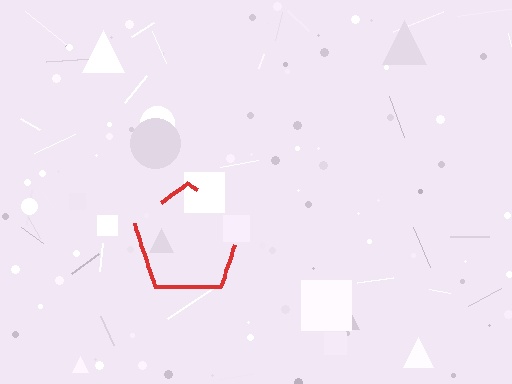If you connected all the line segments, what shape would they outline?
They would outline a pentagon.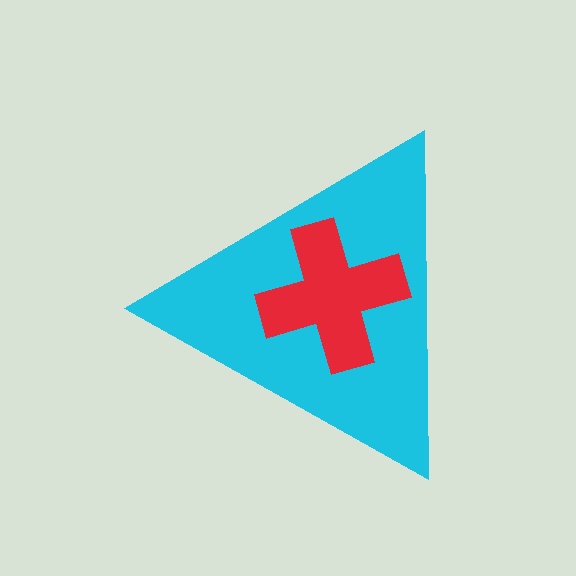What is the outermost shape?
The cyan triangle.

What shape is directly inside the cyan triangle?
The red cross.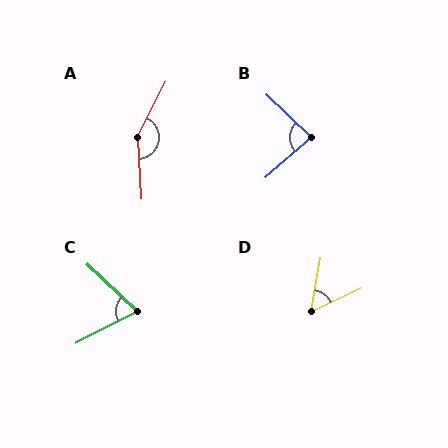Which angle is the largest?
A, at approximately 150 degrees.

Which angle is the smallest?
D, at approximately 55 degrees.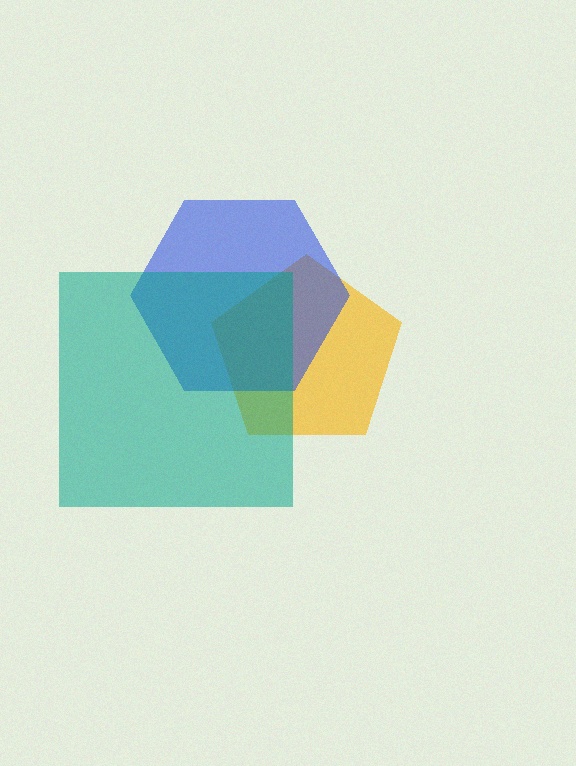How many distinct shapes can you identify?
There are 3 distinct shapes: a yellow pentagon, a blue hexagon, a teal square.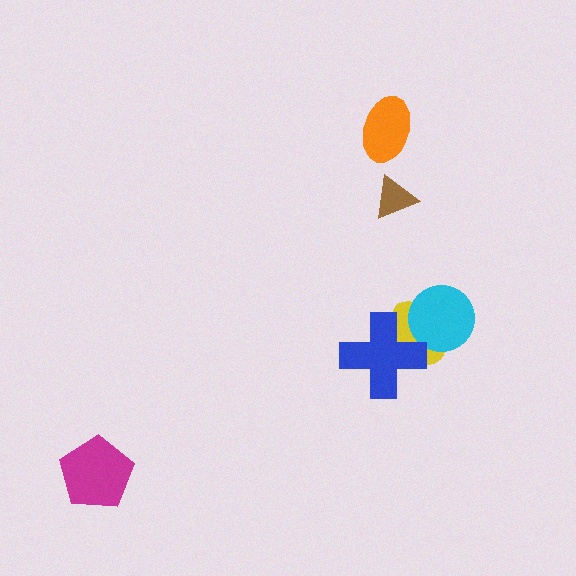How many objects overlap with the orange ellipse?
0 objects overlap with the orange ellipse.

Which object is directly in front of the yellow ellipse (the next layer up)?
The cyan circle is directly in front of the yellow ellipse.